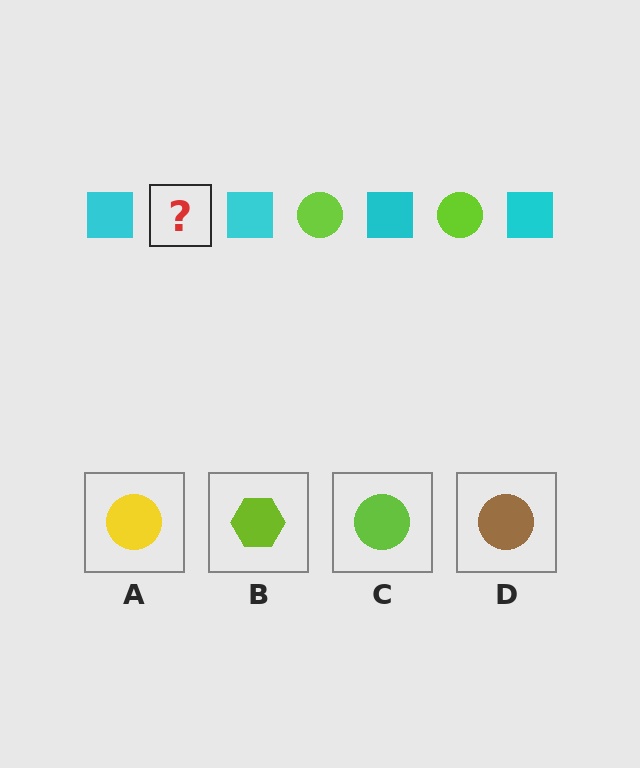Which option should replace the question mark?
Option C.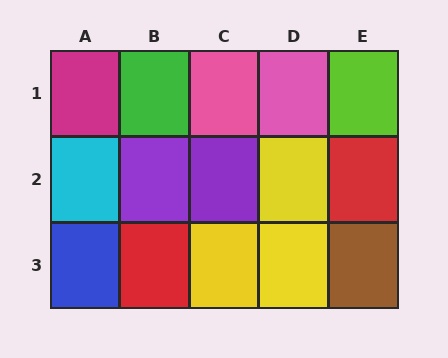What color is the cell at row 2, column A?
Cyan.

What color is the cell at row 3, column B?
Red.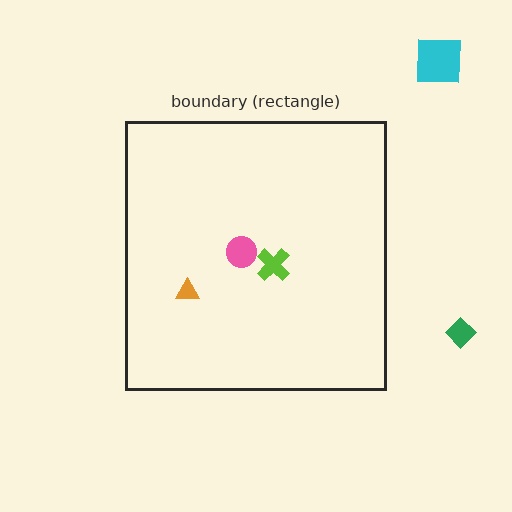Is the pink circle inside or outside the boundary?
Inside.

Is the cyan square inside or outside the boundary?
Outside.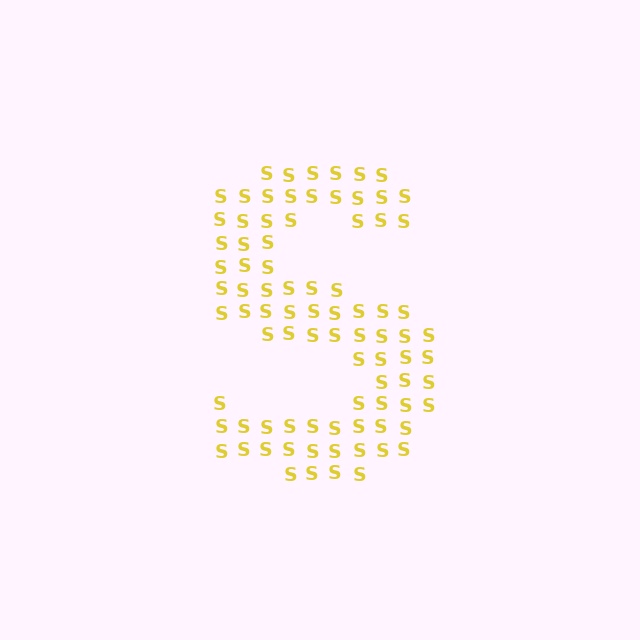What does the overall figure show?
The overall figure shows the letter S.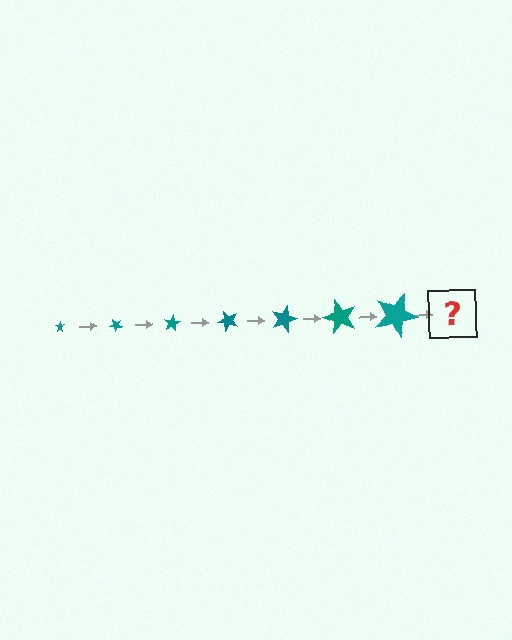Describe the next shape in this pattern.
It should be a star, larger than the previous one and rotated 280 degrees from the start.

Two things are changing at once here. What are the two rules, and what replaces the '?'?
The two rules are that the star grows larger each step and it rotates 40 degrees each step. The '?' should be a star, larger than the previous one and rotated 280 degrees from the start.